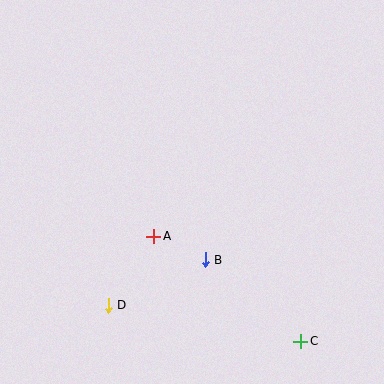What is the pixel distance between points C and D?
The distance between C and D is 196 pixels.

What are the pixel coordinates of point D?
Point D is at (108, 305).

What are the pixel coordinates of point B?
Point B is at (205, 260).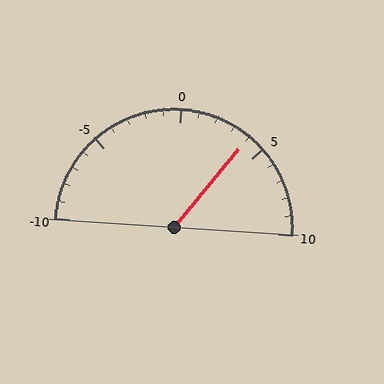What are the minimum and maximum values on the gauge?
The gauge ranges from -10 to 10.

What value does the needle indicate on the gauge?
The needle indicates approximately 4.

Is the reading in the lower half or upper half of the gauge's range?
The reading is in the upper half of the range (-10 to 10).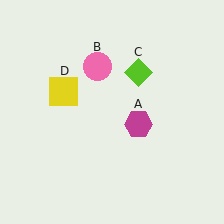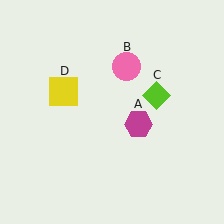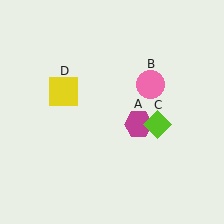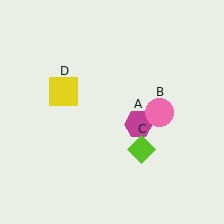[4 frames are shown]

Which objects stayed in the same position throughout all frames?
Magenta hexagon (object A) and yellow square (object D) remained stationary.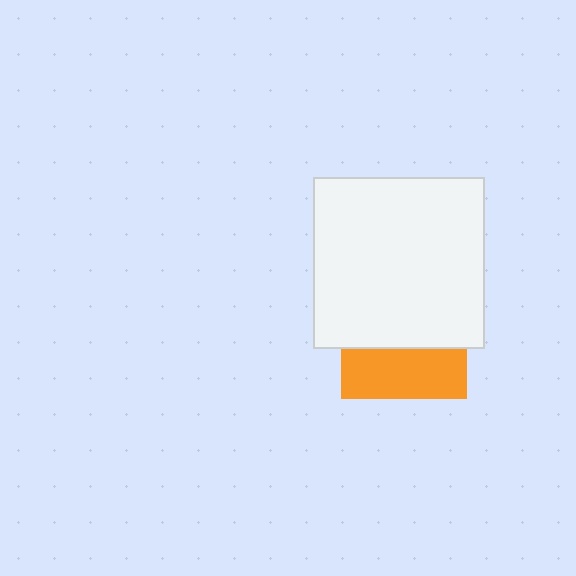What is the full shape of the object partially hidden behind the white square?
The partially hidden object is an orange square.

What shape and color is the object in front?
The object in front is a white square.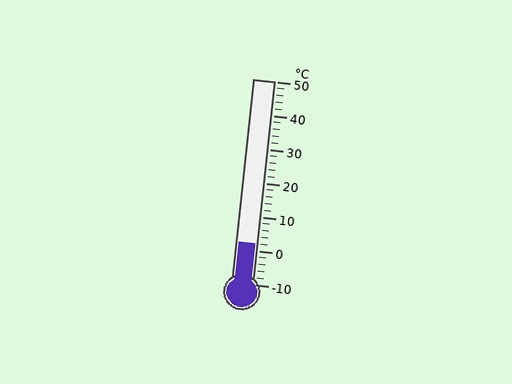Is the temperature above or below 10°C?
The temperature is below 10°C.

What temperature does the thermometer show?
The thermometer shows approximately 2°C.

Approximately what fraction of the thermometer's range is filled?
The thermometer is filled to approximately 20% of its range.